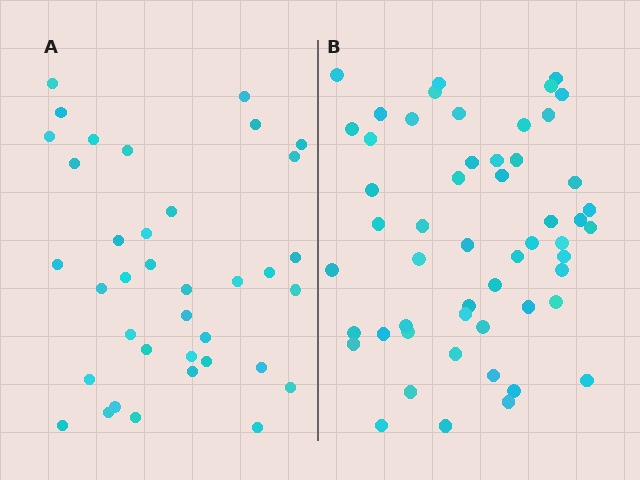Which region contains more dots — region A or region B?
Region B (the right region) has more dots.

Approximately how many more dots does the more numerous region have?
Region B has approximately 15 more dots than region A.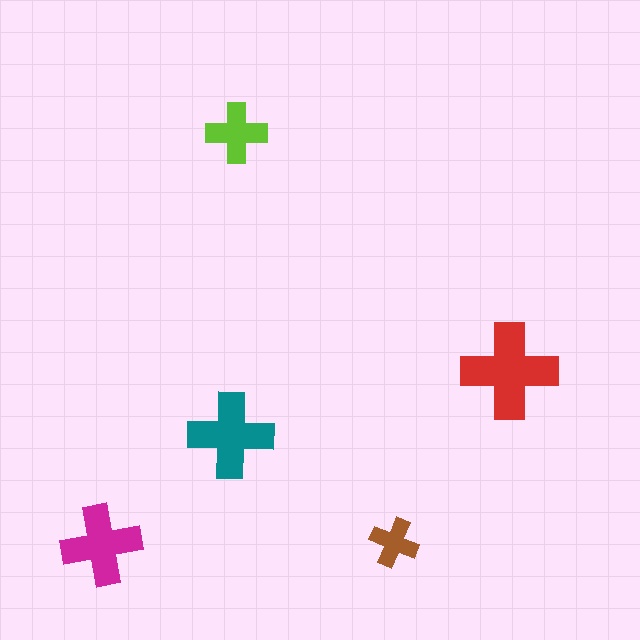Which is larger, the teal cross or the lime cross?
The teal one.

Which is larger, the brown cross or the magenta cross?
The magenta one.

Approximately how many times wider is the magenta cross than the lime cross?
About 1.5 times wider.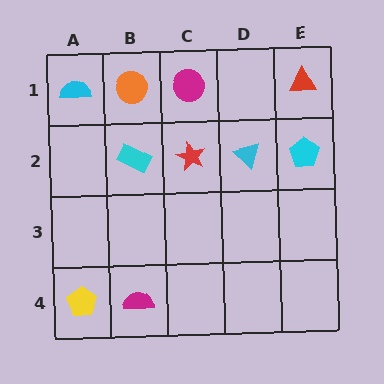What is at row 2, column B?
A cyan rectangle.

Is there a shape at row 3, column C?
No, that cell is empty.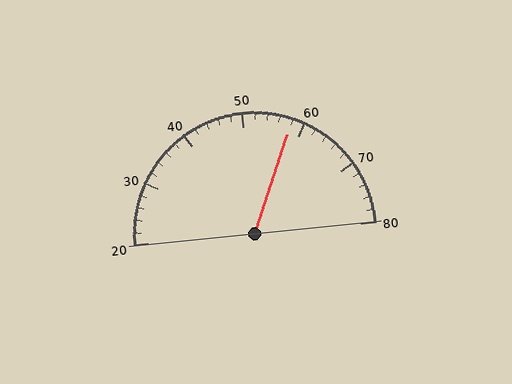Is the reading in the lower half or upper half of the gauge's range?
The reading is in the upper half of the range (20 to 80).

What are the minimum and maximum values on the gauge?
The gauge ranges from 20 to 80.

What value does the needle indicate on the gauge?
The needle indicates approximately 58.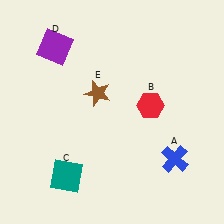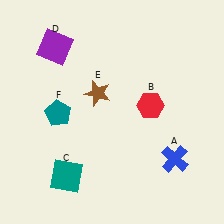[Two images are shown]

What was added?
A teal pentagon (F) was added in Image 2.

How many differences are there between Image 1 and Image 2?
There is 1 difference between the two images.